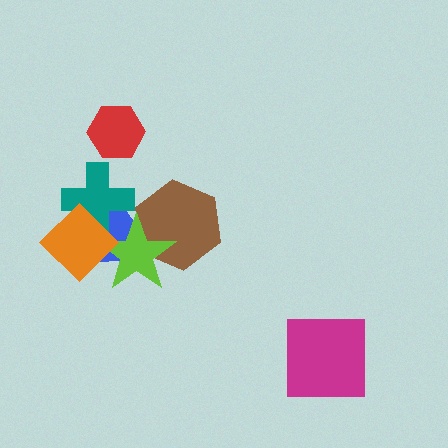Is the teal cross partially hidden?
Yes, it is partially covered by another shape.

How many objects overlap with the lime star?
4 objects overlap with the lime star.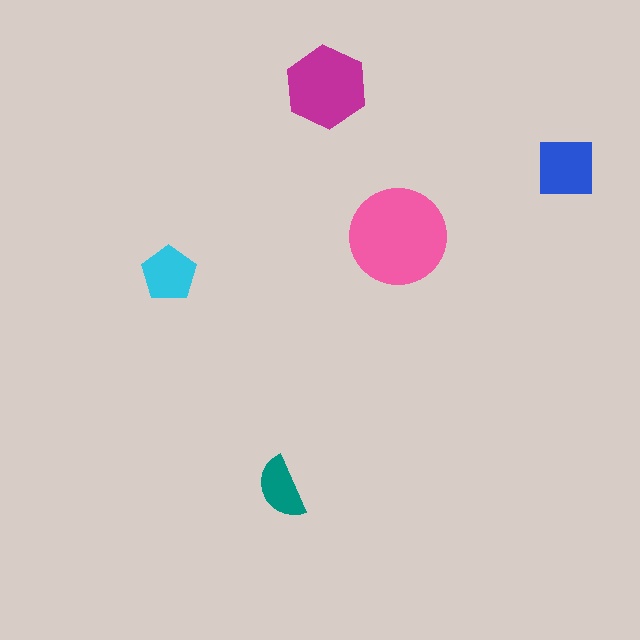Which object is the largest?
The pink circle.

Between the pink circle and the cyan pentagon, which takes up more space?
The pink circle.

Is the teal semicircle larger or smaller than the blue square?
Smaller.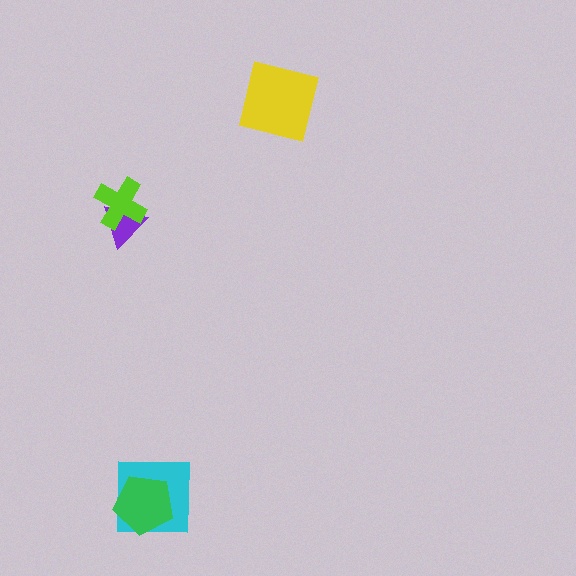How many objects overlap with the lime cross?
1 object overlaps with the lime cross.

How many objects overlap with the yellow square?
0 objects overlap with the yellow square.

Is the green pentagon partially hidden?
No, no other shape covers it.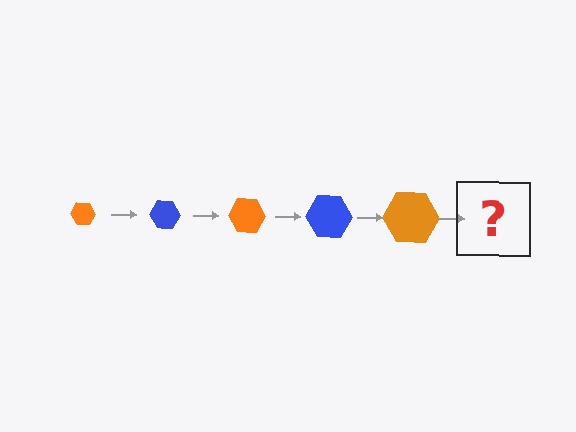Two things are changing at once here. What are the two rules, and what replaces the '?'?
The two rules are that the hexagon grows larger each step and the color cycles through orange and blue. The '?' should be a blue hexagon, larger than the previous one.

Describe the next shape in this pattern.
It should be a blue hexagon, larger than the previous one.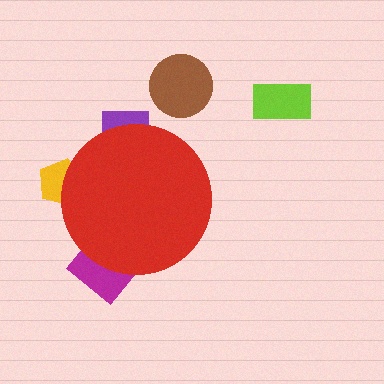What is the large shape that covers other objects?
A red circle.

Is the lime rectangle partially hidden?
No, the lime rectangle is fully visible.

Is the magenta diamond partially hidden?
Yes, the magenta diamond is partially hidden behind the red circle.